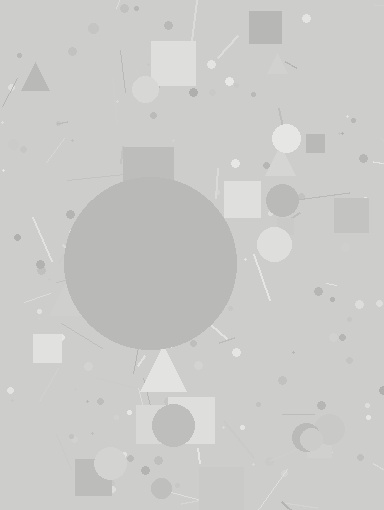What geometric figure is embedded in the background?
A circle is embedded in the background.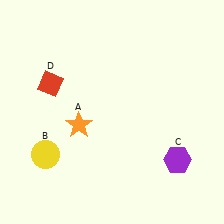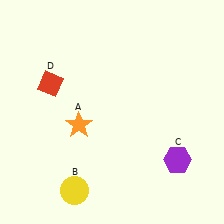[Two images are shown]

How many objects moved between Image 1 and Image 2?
1 object moved between the two images.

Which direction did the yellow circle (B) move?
The yellow circle (B) moved down.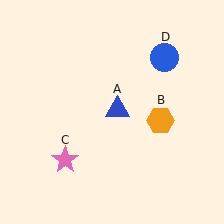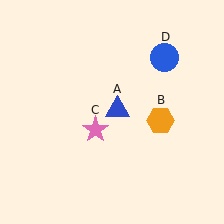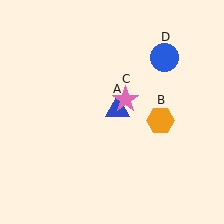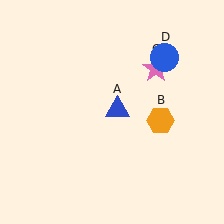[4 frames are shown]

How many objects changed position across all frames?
1 object changed position: pink star (object C).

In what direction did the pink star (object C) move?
The pink star (object C) moved up and to the right.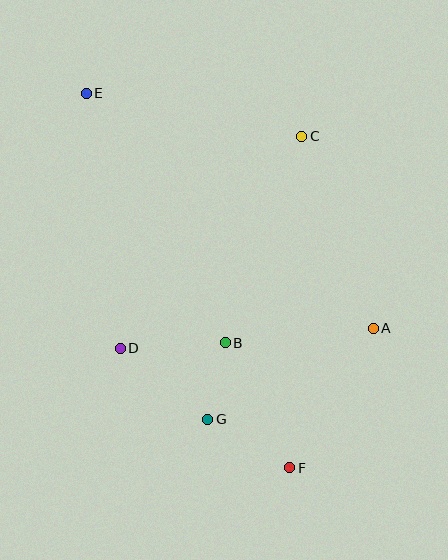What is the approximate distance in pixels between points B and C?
The distance between B and C is approximately 220 pixels.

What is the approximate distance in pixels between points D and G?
The distance between D and G is approximately 113 pixels.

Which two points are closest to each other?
Points B and G are closest to each other.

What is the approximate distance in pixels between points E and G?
The distance between E and G is approximately 348 pixels.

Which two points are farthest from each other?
Points E and F are farthest from each other.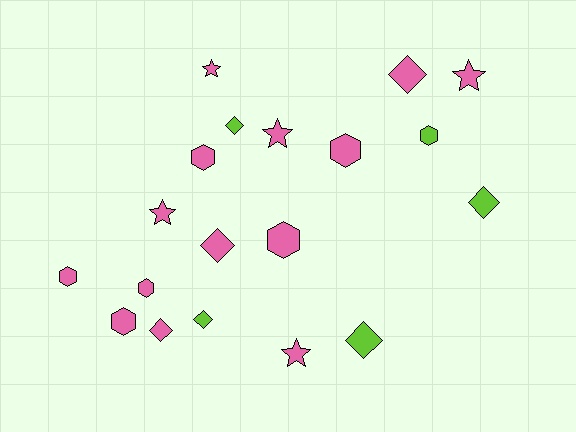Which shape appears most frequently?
Hexagon, with 7 objects.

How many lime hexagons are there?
There is 1 lime hexagon.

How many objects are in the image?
There are 19 objects.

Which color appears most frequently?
Pink, with 14 objects.